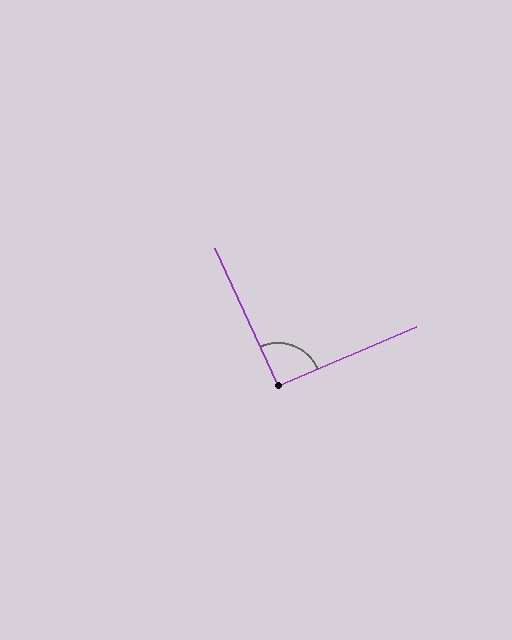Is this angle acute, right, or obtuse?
It is approximately a right angle.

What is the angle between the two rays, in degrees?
Approximately 91 degrees.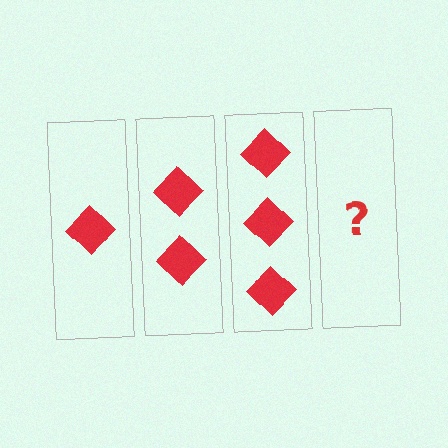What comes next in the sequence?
The next element should be 4 diamonds.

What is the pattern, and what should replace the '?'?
The pattern is that each step adds one more diamond. The '?' should be 4 diamonds.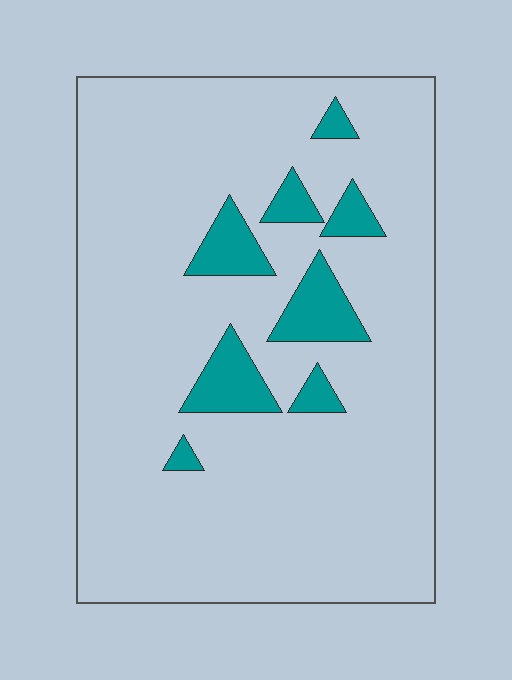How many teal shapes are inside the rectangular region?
8.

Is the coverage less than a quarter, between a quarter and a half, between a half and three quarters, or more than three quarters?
Less than a quarter.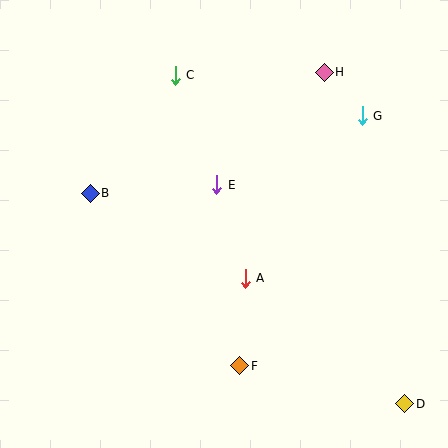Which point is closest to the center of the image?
Point E at (217, 185) is closest to the center.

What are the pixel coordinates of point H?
Point H is at (324, 72).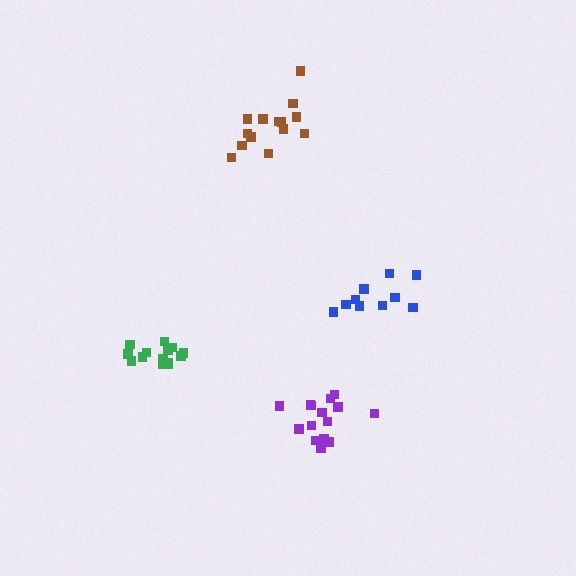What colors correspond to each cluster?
The clusters are colored: blue, purple, brown, green.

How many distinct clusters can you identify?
There are 4 distinct clusters.